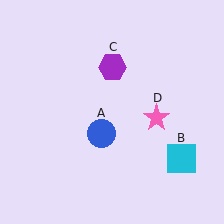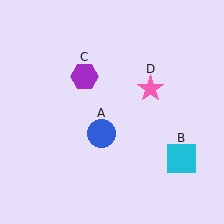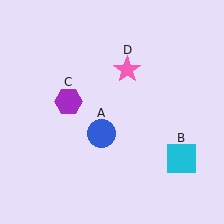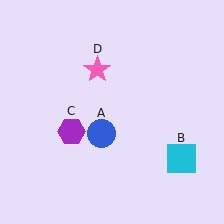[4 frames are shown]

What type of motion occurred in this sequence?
The purple hexagon (object C), pink star (object D) rotated counterclockwise around the center of the scene.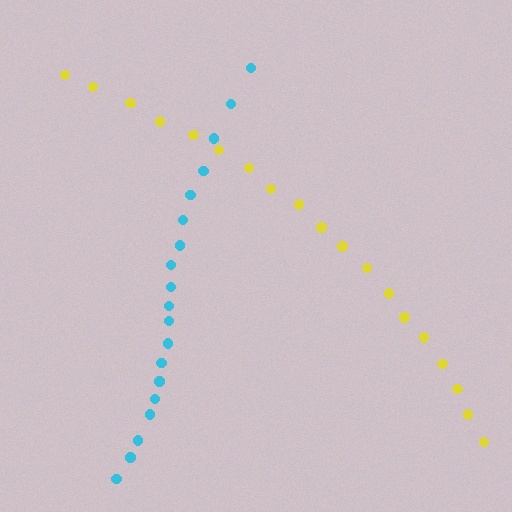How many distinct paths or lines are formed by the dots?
There are 2 distinct paths.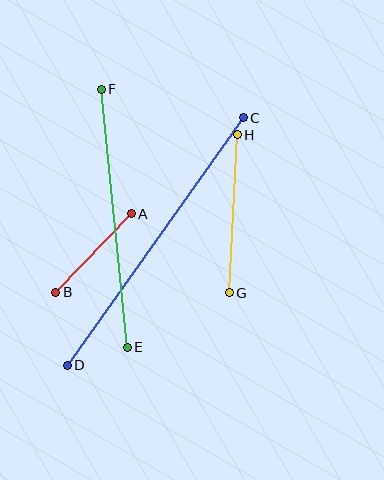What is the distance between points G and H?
The distance is approximately 159 pixels.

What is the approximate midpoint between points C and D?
The midpoint is at approximately (155, 242) pixels.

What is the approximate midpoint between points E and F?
The midpoint is at approximately (114, 218) pixels.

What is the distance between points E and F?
The distance is approximately 259 pixels.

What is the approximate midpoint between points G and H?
The midpoint is at approximately (233, 214) pixels.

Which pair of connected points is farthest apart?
Points C and D are farthest apart.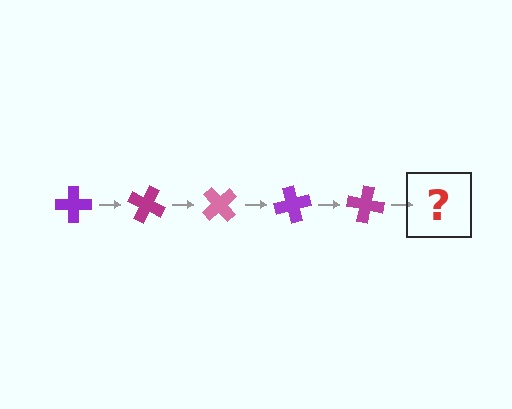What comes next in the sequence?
The next element should be a pink cross, rotated 125 degrees from the start.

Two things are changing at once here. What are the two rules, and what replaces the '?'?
The two rules are that it rotates 25 degrees each step and the color cycles through purple, magenta, and pink. The '?' should be a pink cross, rotated 125 degrees from the start.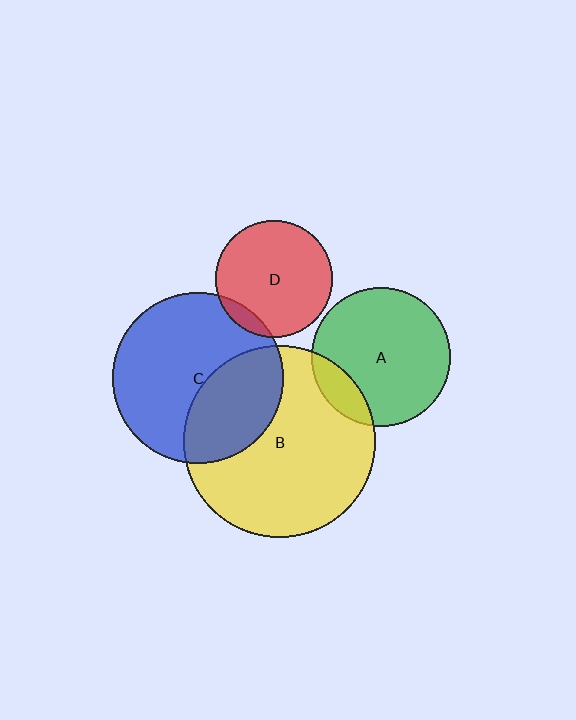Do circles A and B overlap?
Yes.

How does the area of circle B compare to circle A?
Approximately 1.9 times.